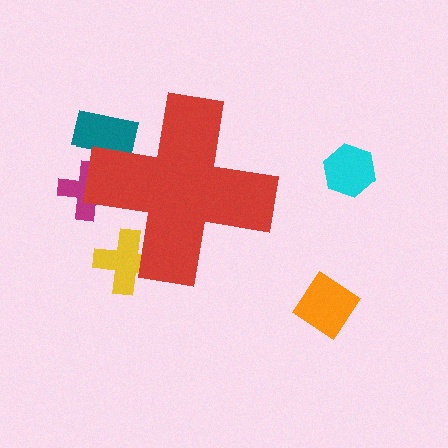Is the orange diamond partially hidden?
No, the orange diamond is fully visible.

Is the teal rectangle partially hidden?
Yes, the teal rectangle is partially hidden behind the red cross.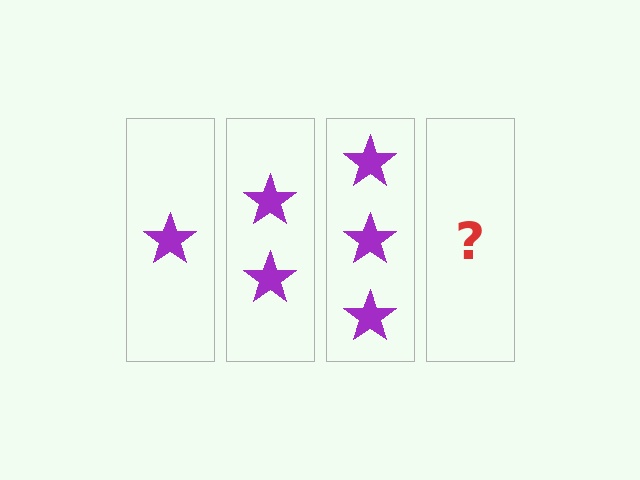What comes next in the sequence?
The next element should be 4 stars.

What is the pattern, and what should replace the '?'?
The pattern is that each step adds one more star. The '?' should be 4 stars.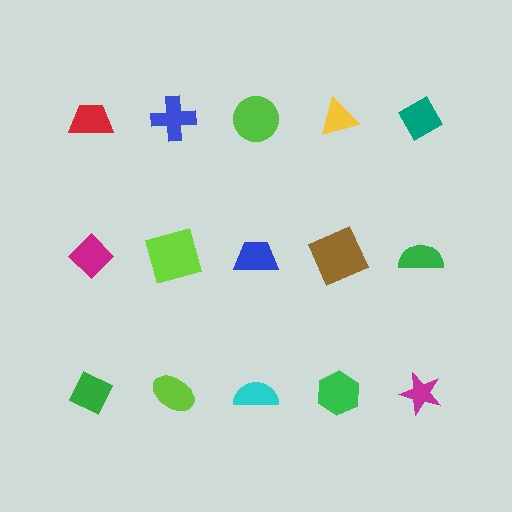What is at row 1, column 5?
A teal diamond.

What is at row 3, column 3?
A cyan semicircle.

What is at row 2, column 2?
A lime square.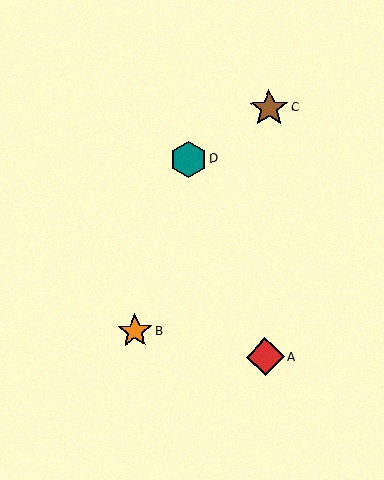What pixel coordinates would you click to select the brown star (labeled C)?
Click at (269, 108) to select the brown star C.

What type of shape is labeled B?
Shape B is an orange star.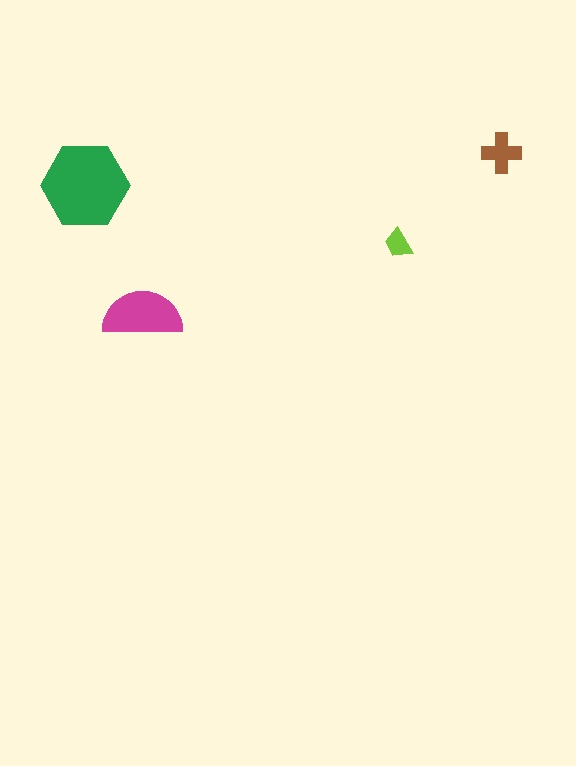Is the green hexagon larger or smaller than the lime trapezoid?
Larger.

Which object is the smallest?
The lime trapezoid.